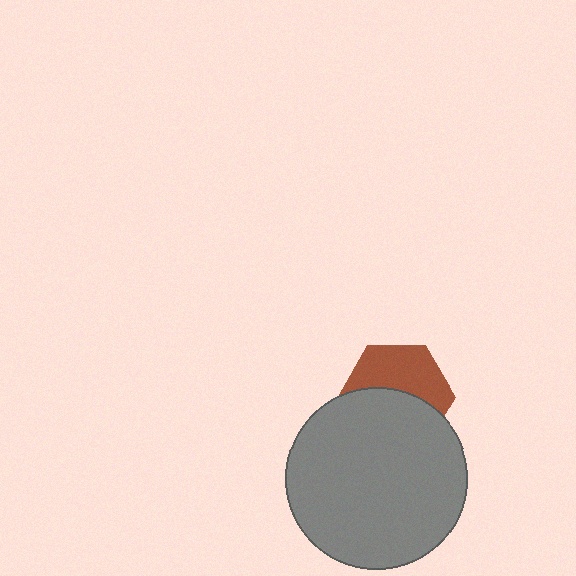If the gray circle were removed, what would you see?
You would see the complete brown hexagon.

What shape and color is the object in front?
The object in front is a gray circle.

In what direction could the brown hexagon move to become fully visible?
The brown hexagon could move up. That would shift it out from behind the gray circle entirely.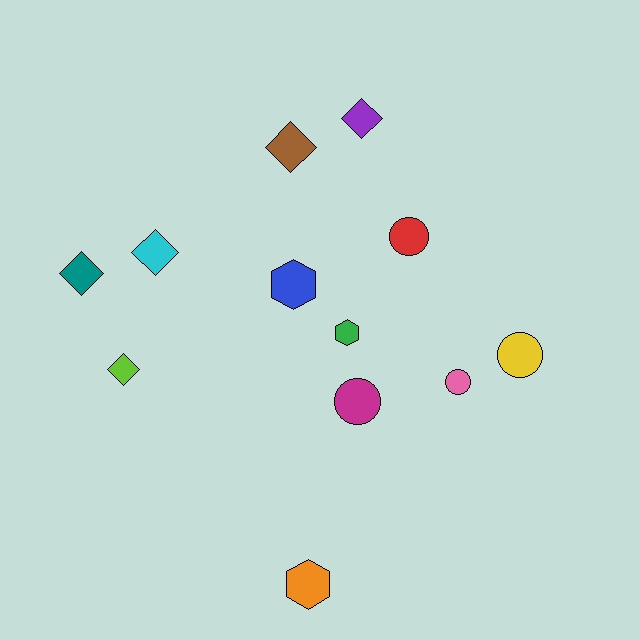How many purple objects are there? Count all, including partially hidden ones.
There is 1 purple object.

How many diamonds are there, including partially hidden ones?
There are 5 diamonds.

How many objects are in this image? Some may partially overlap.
There are 12 objects.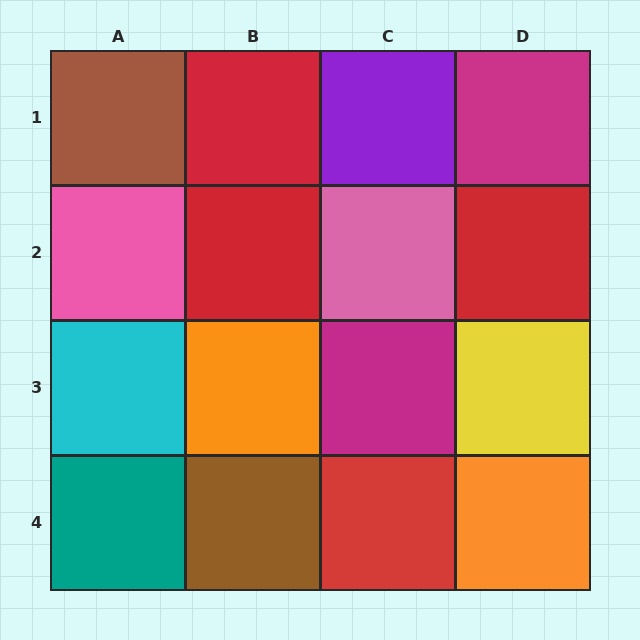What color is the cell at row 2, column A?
Pink.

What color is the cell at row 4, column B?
Brown.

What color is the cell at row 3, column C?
Magenta.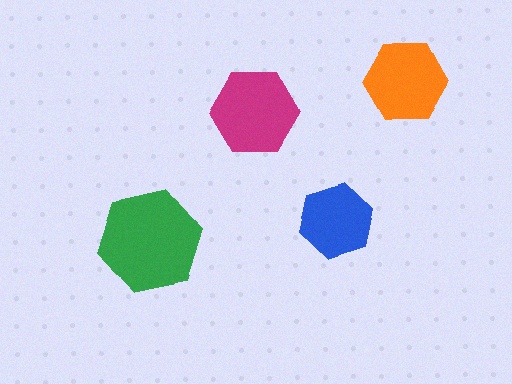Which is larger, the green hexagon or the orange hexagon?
The green one.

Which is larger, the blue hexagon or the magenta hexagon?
The magenta one.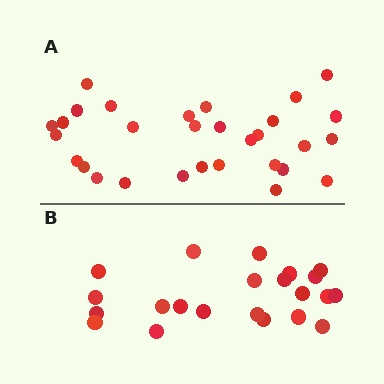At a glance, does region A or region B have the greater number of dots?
Region A (the top region) has more dots.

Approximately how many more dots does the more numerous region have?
Region A has roughly 8 or so more dots than region B.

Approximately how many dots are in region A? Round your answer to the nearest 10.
About 30 dots.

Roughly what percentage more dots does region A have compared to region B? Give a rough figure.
About 35% more.